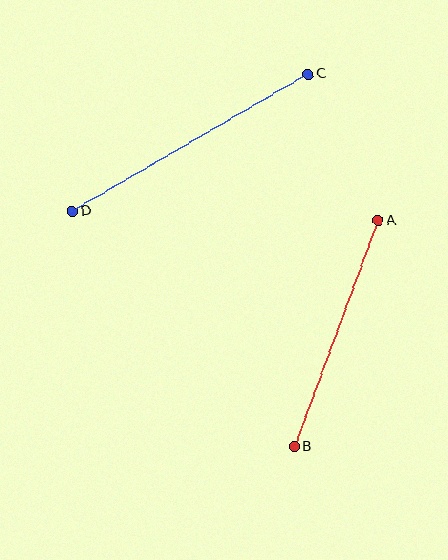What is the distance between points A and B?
The distance is approximately 241 pixels.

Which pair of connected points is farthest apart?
Points C and D are farthest apart.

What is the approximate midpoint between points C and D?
The midpoint is at approximately (190, 143) pixels.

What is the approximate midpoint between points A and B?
The midpoint is at approximately (336, 333) pixels.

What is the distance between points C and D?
The distance is approximately 273 pixels.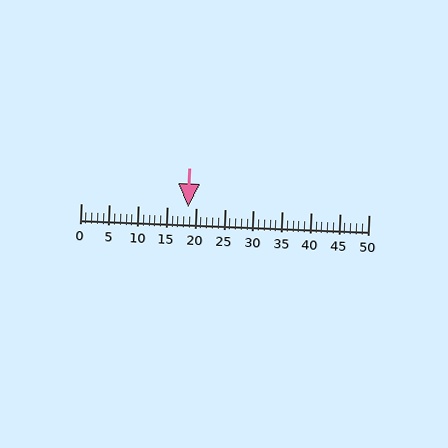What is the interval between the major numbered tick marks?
The major tick marks are spaced 5 units apart.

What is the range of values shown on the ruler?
The ruler shows values from 0 to 50.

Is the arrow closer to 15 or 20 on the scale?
The arrow is closer to 20.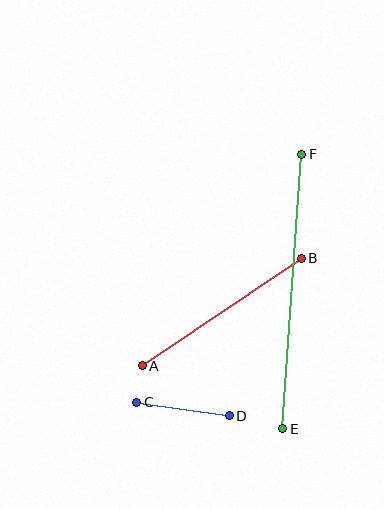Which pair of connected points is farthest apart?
Points E and F are farthest apart.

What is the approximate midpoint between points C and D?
The midpoint is at approximately (183, 409) pixels.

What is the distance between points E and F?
The distance is approximately 275 pixels.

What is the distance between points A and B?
The distance is approximately 192 pixels.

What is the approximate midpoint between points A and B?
The midpoint is at approximately (222, 312) pixels.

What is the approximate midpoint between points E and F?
The midpoint is at approximately (292, 291) pixels.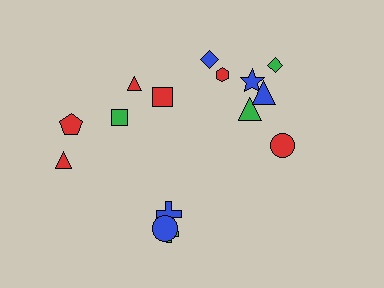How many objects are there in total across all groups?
There are 15 objects.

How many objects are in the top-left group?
There are 5 objects.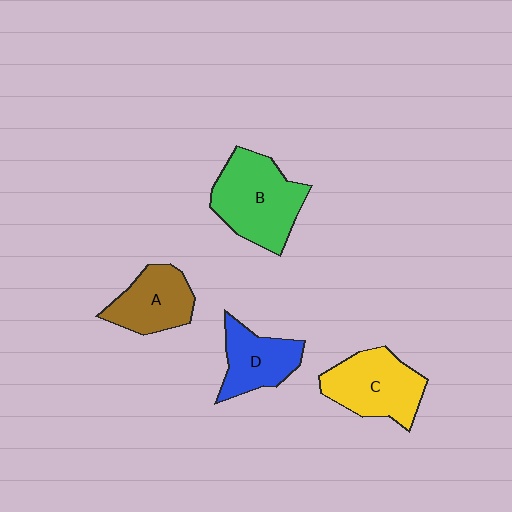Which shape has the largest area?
Shape B (green).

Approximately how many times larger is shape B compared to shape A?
Approximately 1.5 times.